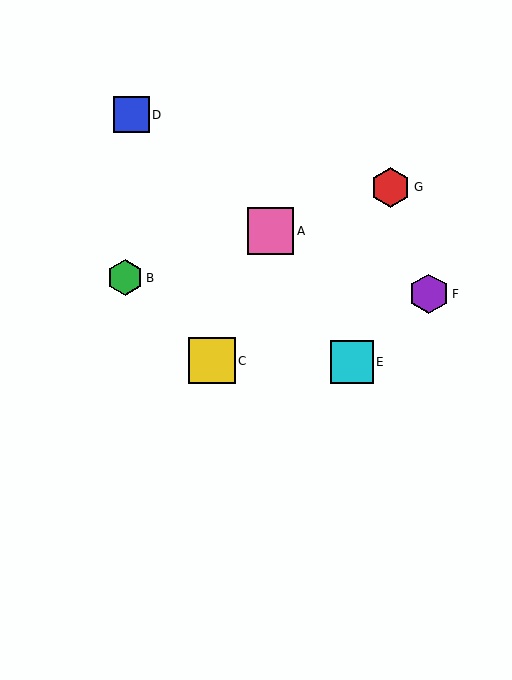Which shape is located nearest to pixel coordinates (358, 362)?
The cyan square (labeled E) at (352, 362) is nearest to that location.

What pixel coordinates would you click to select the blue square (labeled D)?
Click at (131, 115) to select the blue square D.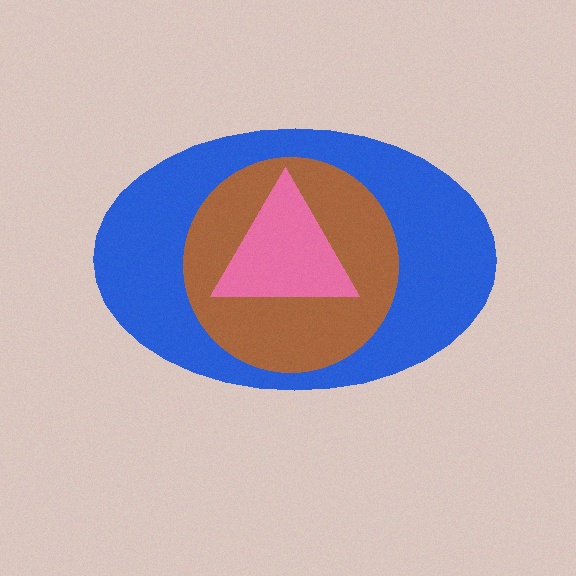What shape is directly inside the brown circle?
The pink triangle.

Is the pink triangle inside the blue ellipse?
Yes.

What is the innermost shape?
The pink triangle.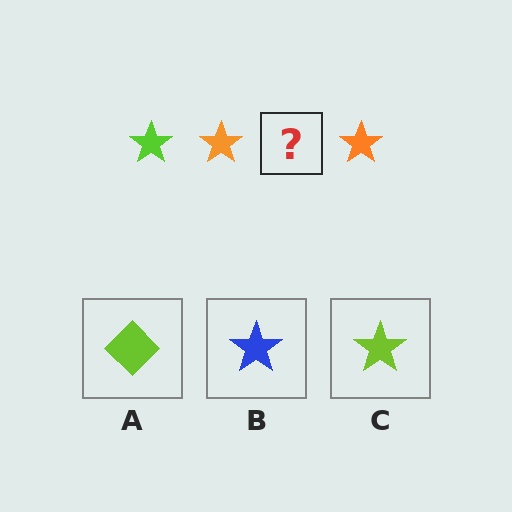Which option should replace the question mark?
Option C.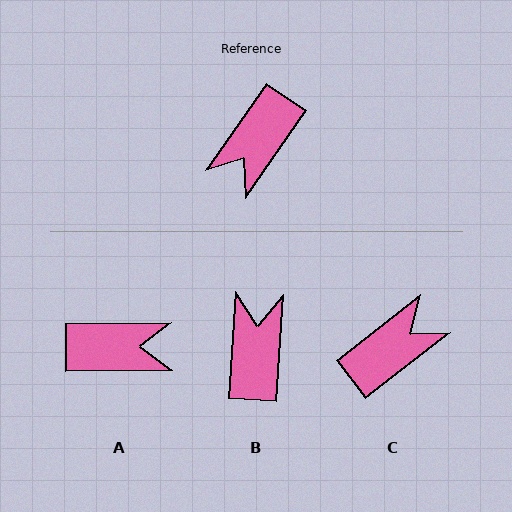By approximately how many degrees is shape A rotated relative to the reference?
Approximately 125 degrees counter-clockwise.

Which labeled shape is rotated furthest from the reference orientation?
C, about 163 degrees away.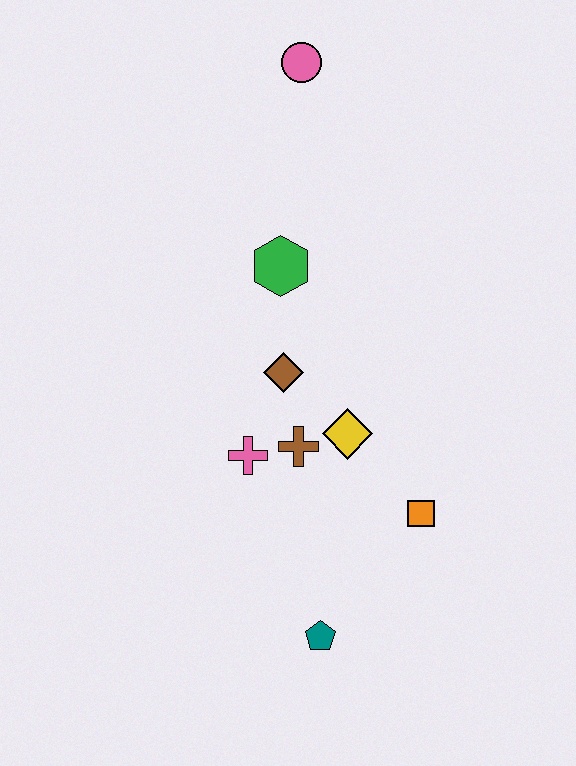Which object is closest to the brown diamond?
The brown cross is closest to the brown diamond.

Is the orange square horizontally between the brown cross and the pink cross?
No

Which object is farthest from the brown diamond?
The pink circle is farthest from the brown diamond.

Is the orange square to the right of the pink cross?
Yes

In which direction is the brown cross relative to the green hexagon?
The brown cross is below the green hexagon.